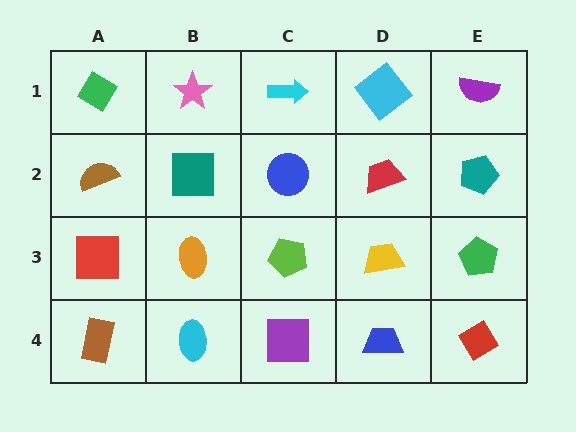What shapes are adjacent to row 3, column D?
A red trapezoid (row 2, column D), a blue trapezoid (row 4, column D), a lime pentagon (row 3, column C), a green pentagon (row 3, column E).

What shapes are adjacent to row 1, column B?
A teal square (row 2, column B), a green diamond (row 1, column A), a cyan arrow (row 1, column C).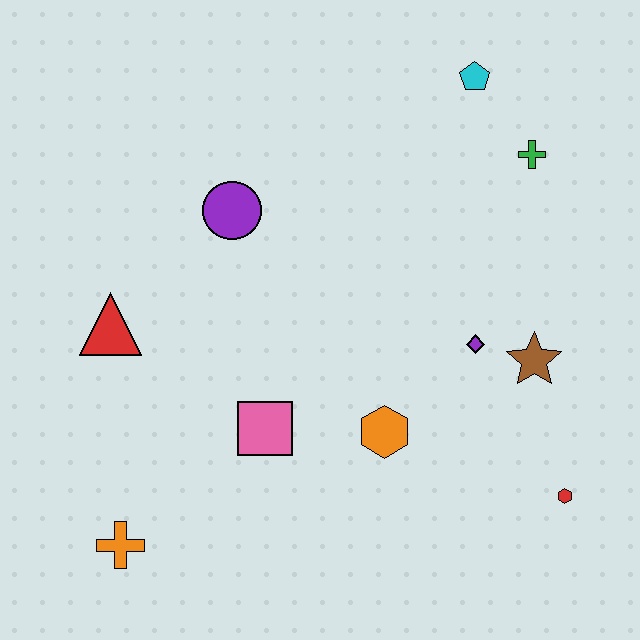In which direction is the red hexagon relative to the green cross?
The red hexagon is below the green cross.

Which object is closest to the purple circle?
The red triangle is closest to the purple circle.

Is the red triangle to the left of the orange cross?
Yes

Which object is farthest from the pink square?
The cyan pentagon is farthest from the pink square.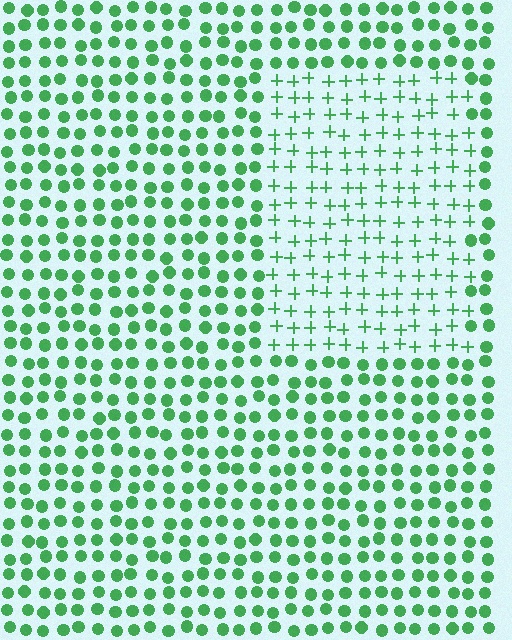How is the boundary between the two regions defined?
The boundary is defined by a change in element shape: plus signs inside vs. circles outside. All elements share the same color and spacing.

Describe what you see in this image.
The image is filled with small green elements arranged in a uniform grid. A rectangle-shaped region contains plus signs, while the surrounding area contains circles. The boundary is defined purely by the change in element shape.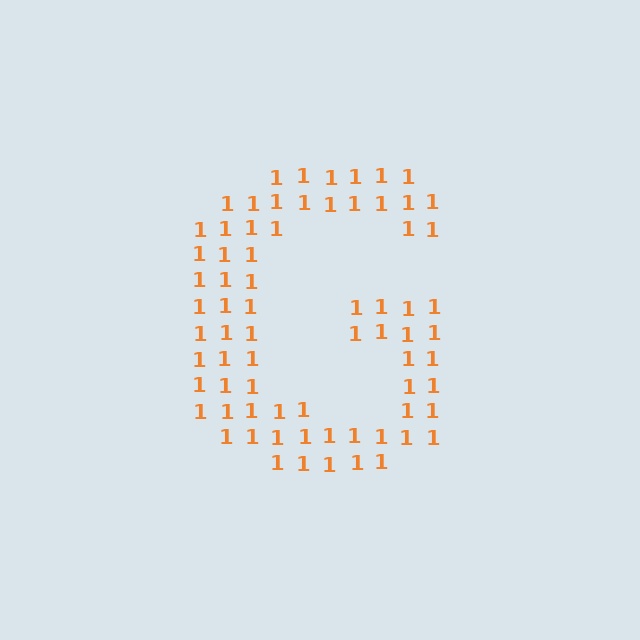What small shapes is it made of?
It is made of small digit 1's.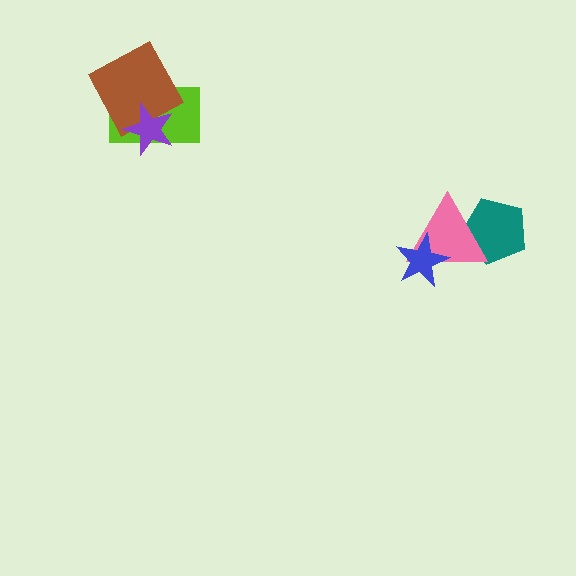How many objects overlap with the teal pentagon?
1 object overlaps with the teal pentagon.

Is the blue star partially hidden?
No, no other shape covers it.